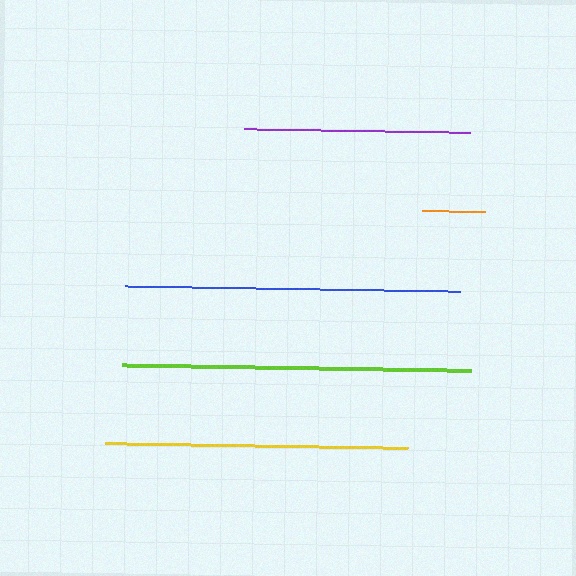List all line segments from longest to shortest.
From longest to shortest: lime, blue, yellow, purple, orange.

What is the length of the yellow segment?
The yellow segment is approximately 304 pixels long.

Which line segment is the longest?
The lime line is the longest at approximately 349 pixels.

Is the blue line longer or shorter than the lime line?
The lime line is longer than the blue line.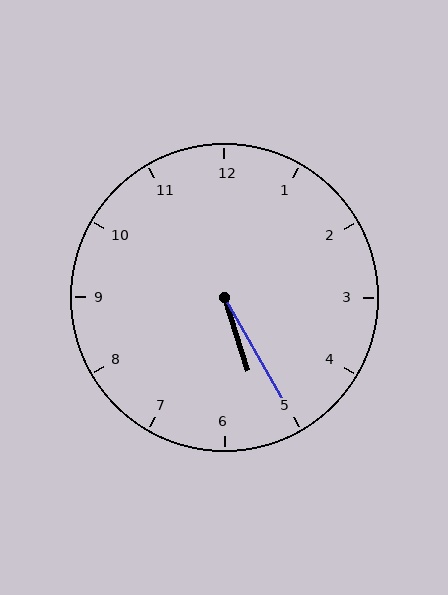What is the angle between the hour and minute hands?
Approximately 12 degrees.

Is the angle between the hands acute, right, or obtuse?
It is acute.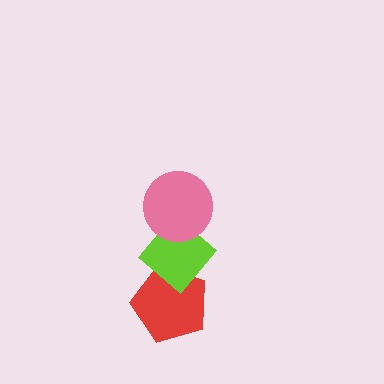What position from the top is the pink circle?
The pink circle is 1st from the top.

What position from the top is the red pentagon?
The red pentagon is 3rd from the top.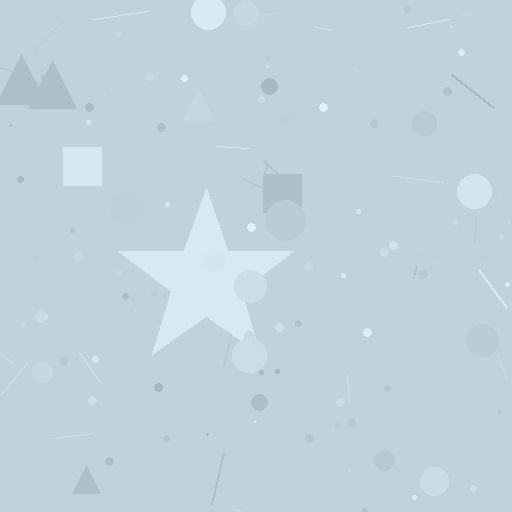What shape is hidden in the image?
A star is hidden in the image.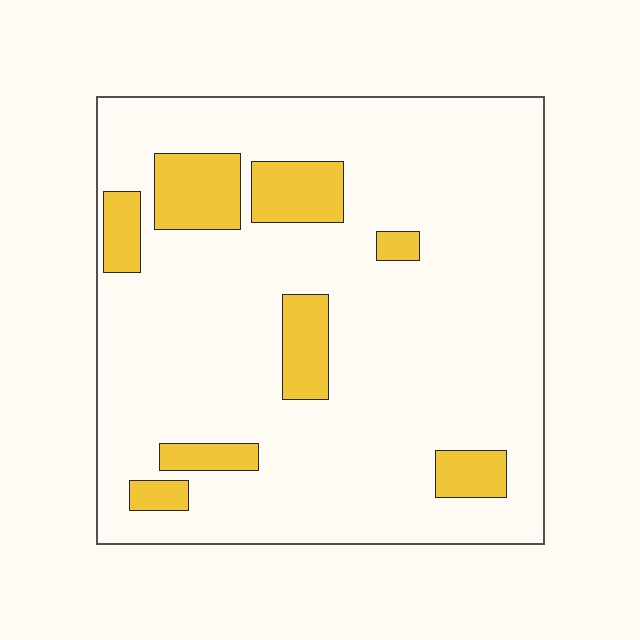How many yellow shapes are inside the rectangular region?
8.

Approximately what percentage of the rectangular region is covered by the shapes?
Approximately 15%.